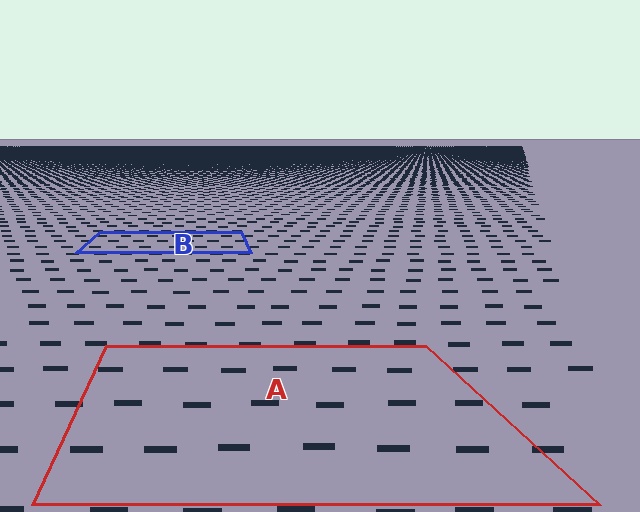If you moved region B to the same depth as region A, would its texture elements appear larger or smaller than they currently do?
They would appear larger. At a closer depth, the same texture elements are projected at a bigger on-screen size.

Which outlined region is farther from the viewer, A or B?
Region B is farther from the viewer — the texture elements inside it appear smaller and more densely packed.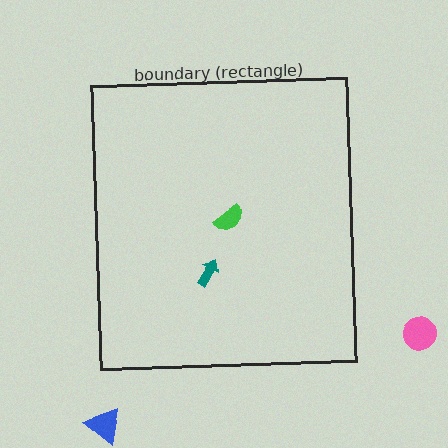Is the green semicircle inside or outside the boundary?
Inside.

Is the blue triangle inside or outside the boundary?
Outside.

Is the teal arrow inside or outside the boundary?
Inside.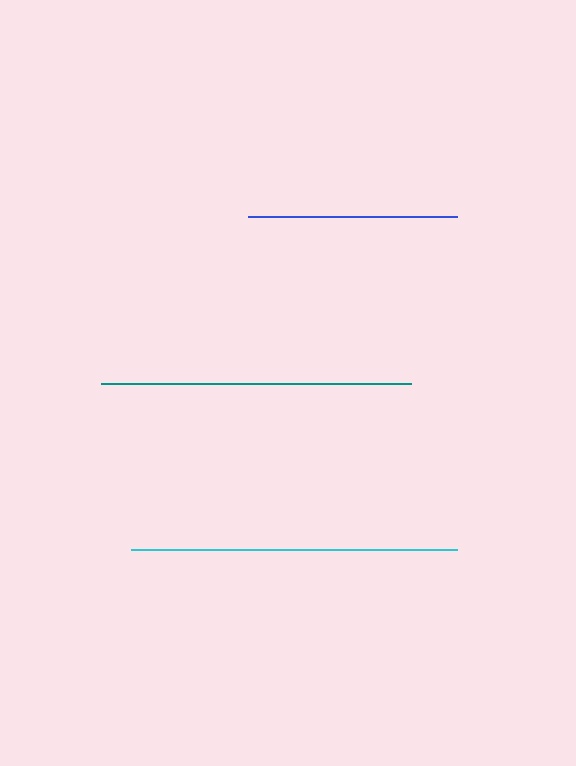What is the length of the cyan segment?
The cyan segment is approximately 326 pixels long.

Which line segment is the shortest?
The blue line is the shortest at approximately 209 pixels.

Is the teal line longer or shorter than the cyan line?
The cyan line is longer than the teal line.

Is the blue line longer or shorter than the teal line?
The teal line is longer than the blue line.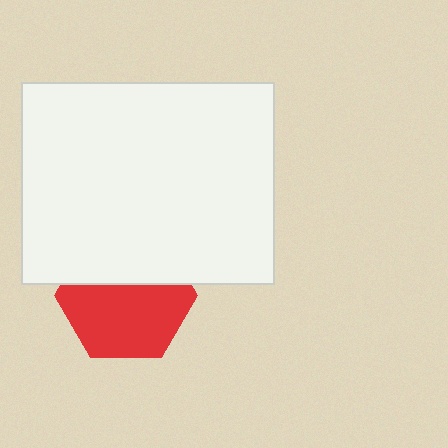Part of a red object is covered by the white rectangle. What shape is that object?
It is a hexagon.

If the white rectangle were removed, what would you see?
You would see the complete red hexagon.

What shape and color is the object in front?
The object in front is a white rectangle.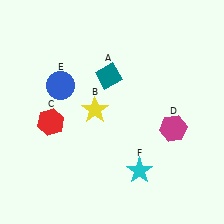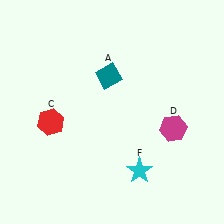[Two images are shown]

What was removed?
The blue circle (E), the yellow star (B) were removed in Image 2.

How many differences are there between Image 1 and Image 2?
There are 2 differences between the two images.